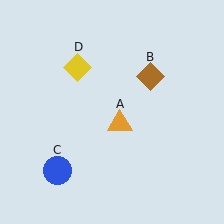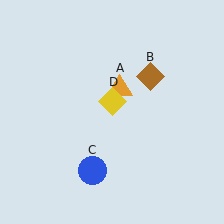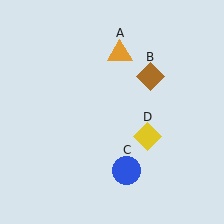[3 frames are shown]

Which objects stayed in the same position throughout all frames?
Brown diamond (object B) remained stationary.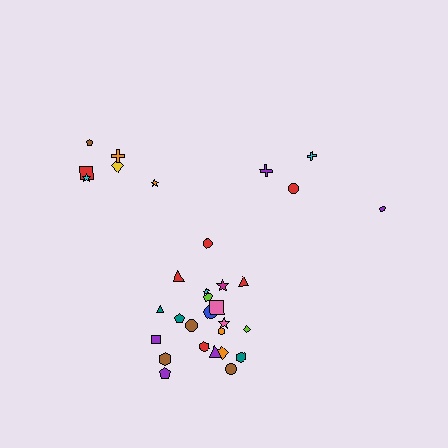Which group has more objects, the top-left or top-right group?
The top-left group.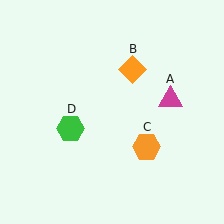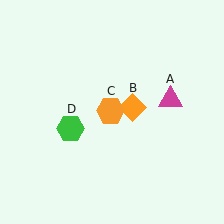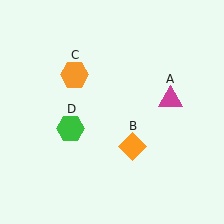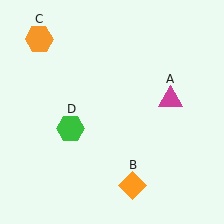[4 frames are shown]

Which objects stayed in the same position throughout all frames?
Magenta triangle (object A) and green hexagon (object D) remained stationary.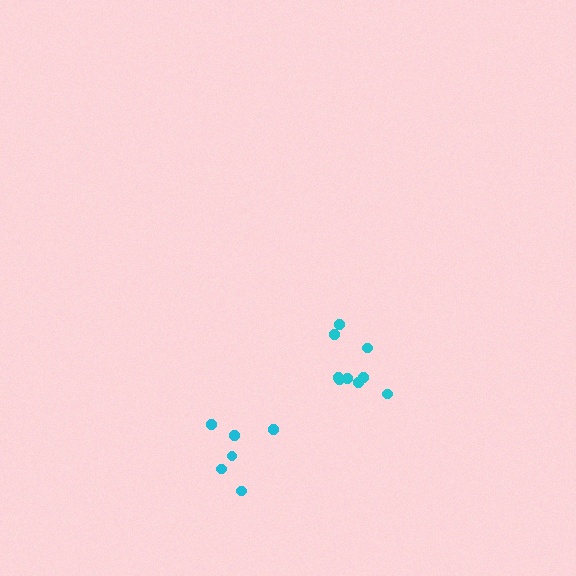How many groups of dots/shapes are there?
There are 2 groups.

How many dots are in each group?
Group 1: 6 dots, Group 2: 9 dots (15 total).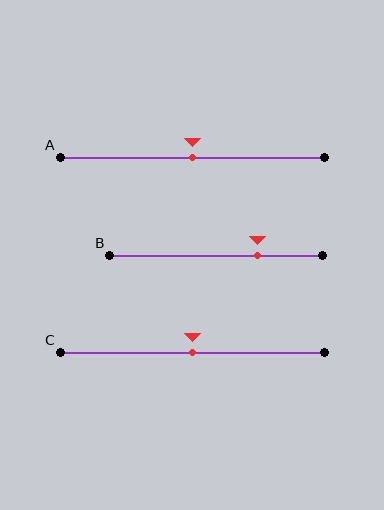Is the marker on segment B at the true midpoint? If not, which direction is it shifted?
No, the marker on segment B is shifted to the right by about 19% of the segment length.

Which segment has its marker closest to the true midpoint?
Segment A has its marker closest to the true midpoint.